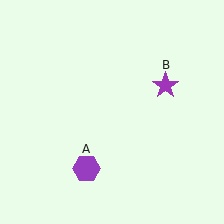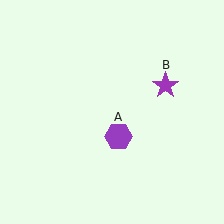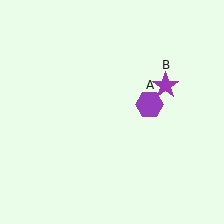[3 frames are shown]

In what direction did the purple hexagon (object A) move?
The purple hexagon (object A) moved up and to the right.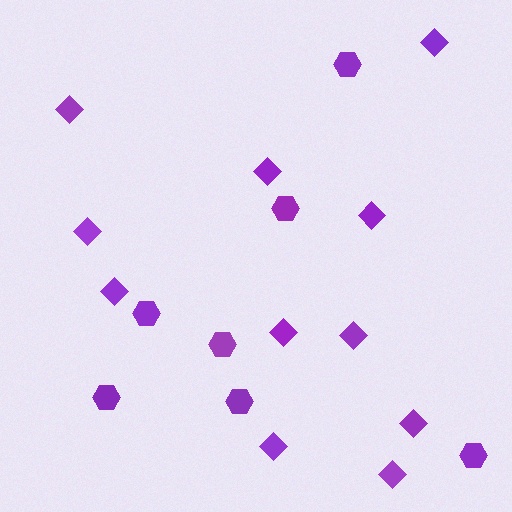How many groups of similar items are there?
There are 2 groups: one group of hexagons (7) and one group of diamonds (11).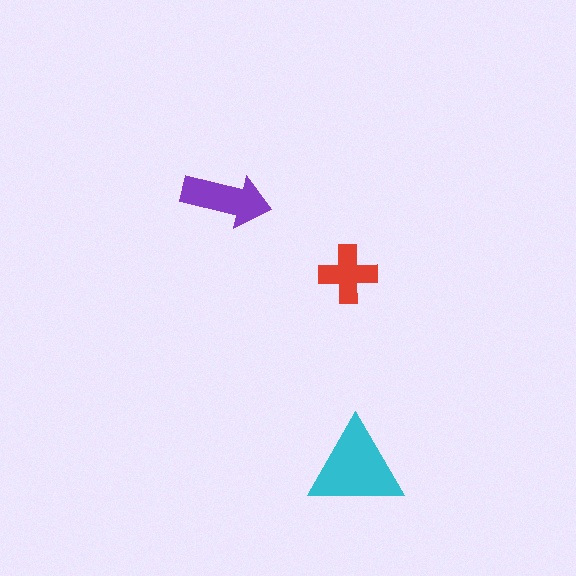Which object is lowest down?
The cyan triangle is bottommost.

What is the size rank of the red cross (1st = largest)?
3rd.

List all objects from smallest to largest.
The red cross, the purple arrow, the cyan triangle.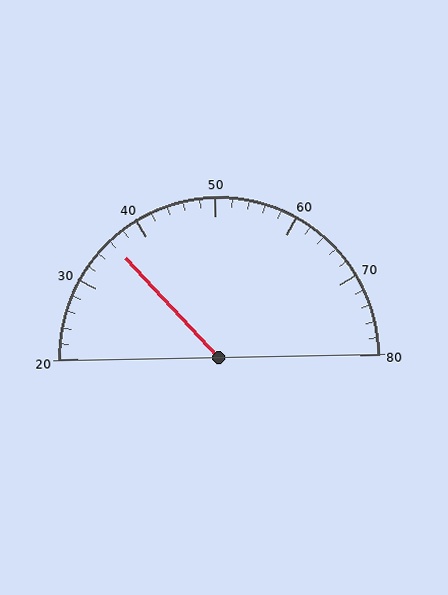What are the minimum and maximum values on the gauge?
The gauge ranges from 20 to 80.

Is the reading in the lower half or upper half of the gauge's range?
The reading is in the lower half of the range (20 to 80).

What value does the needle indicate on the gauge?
The needle indicates approximately 36.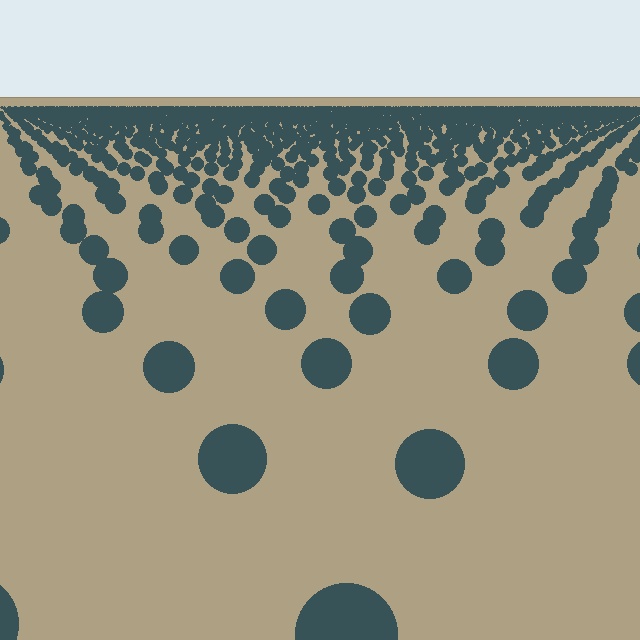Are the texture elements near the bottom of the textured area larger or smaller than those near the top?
Larger. Near the bottom, elements are closer to the viewer and appear at a bigger on-screen size.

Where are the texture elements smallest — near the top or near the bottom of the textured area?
Near the top.